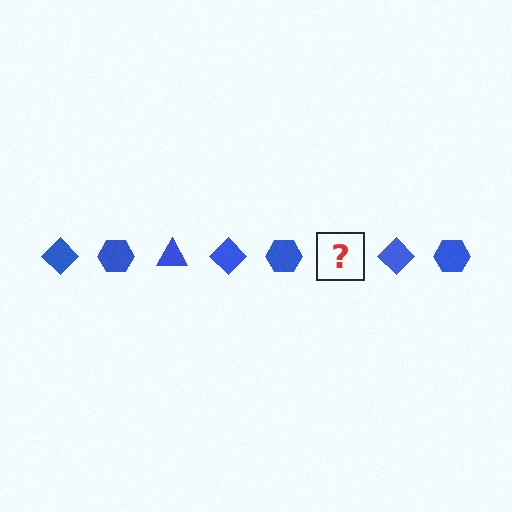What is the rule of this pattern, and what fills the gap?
The rule is that the pattern cycles through diamond, hexagon, triangle shapes in blue. The gap should be filled with a blue triangle.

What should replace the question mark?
The question mark should be replaced with a blue triangle.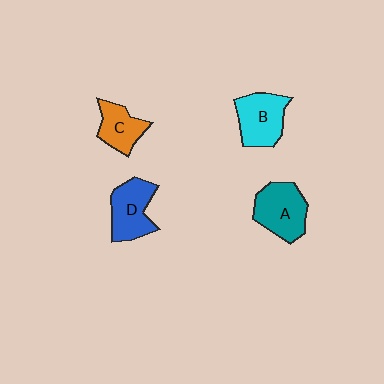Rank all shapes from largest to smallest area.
From largest to smallest: A (teal), B (cyan), D (blue), C (orange).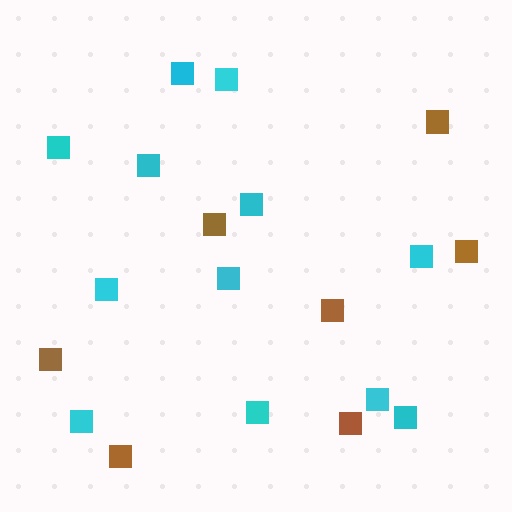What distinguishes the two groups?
There are 2 groups: one group of cyan squares (12) and one group of brown squares (7).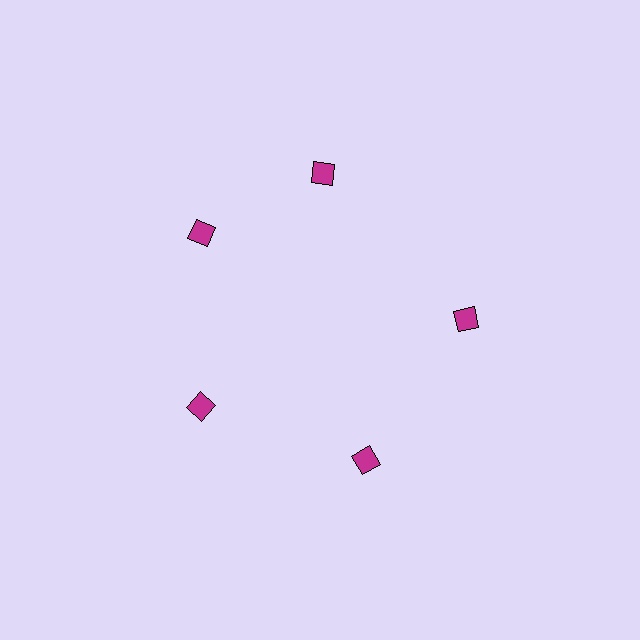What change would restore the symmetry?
The symmetry would be restored by rotating it back into even spacing with its neighbors so that all 5 squares sit at equal angles and equal distance from the center.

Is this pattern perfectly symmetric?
No. The 5 magenta squares are arranged in a ring, but one element near the 1 o'clock position is rotated out of alignment along the ring, breaking the 5-fold rotational symmetry.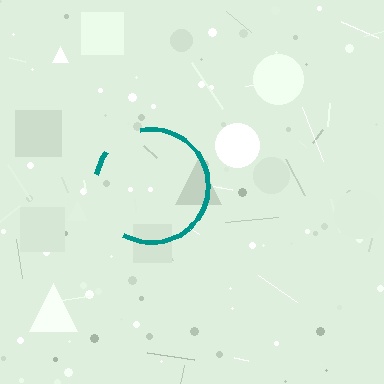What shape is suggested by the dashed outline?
The dashed outline suggests a circle.